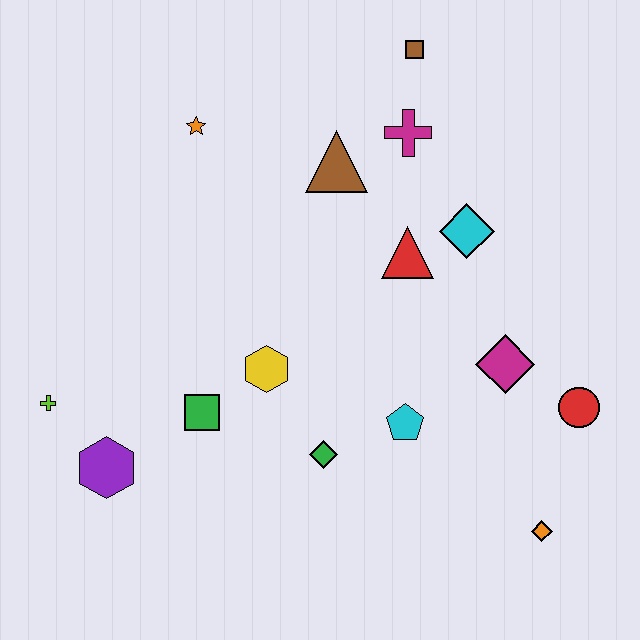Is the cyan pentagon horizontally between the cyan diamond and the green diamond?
Yes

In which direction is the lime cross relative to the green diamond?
The lime cross is to the left of the green diamond.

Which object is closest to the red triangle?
The cyan diamond is closest to the red triangle.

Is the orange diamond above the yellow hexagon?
No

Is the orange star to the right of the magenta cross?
No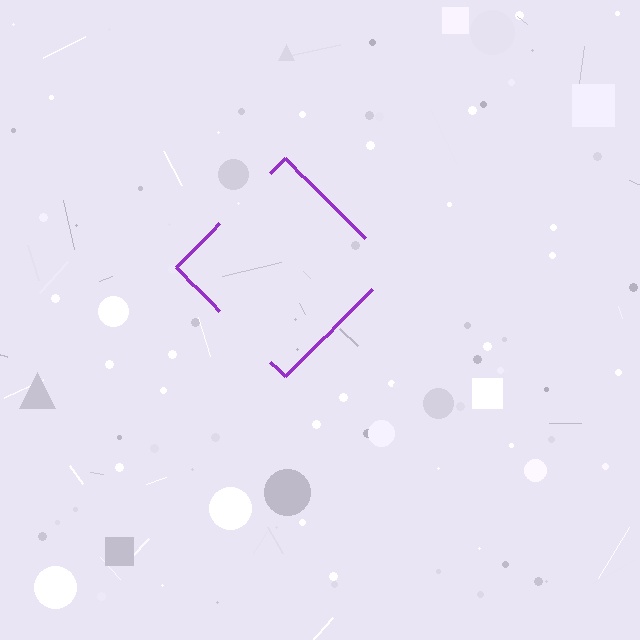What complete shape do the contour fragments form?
The contour fragments form a diamond.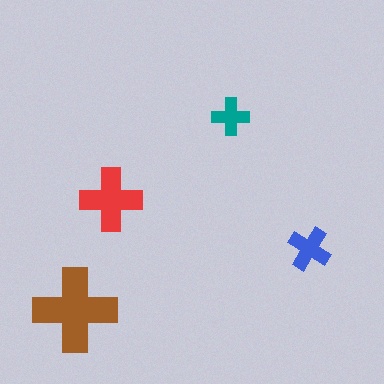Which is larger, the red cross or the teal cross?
The red one.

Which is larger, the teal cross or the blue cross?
The blue one.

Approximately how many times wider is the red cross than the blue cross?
About 1.5 times wider.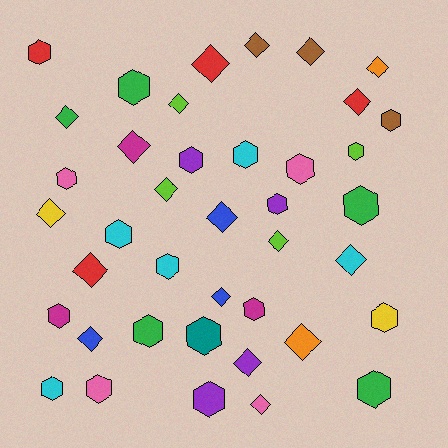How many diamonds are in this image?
There are 19 diamonds.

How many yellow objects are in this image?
There are 2 yellow objects.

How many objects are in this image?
There are 40 objects.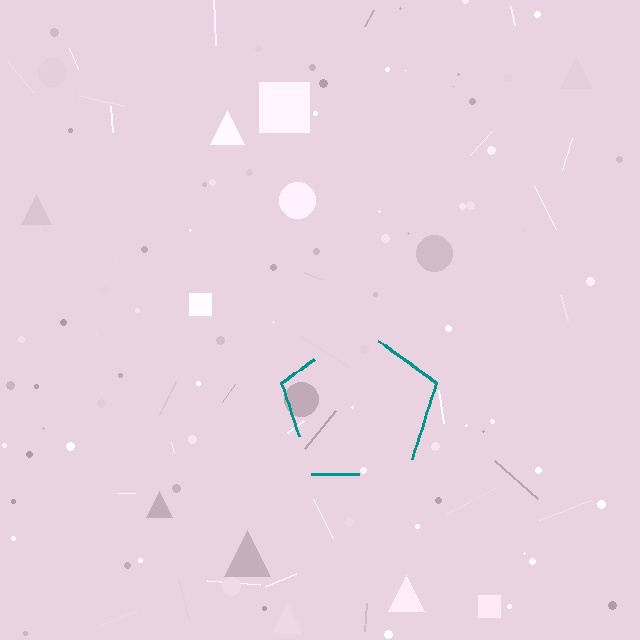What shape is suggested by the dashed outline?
The dashed outline suggests a pentagon.